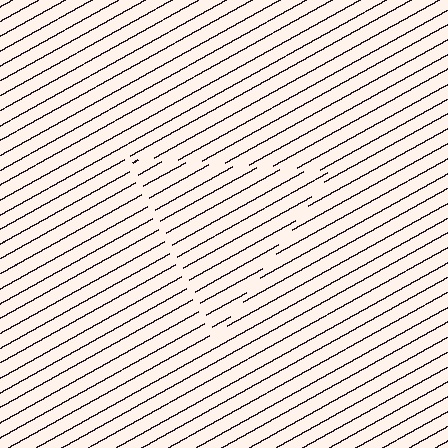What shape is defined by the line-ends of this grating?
An illusory triangle. The interior of the shape contains the same grating, shifted by half a period — the contour is defined by the phase discontinuity where line-ends from the inner and outer gratings abut.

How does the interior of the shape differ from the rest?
The interior of the shape contains the same grating, shifted by half a period — the contour is defined by the phase discontinuity where line-ends from the inner and outer gratings abut.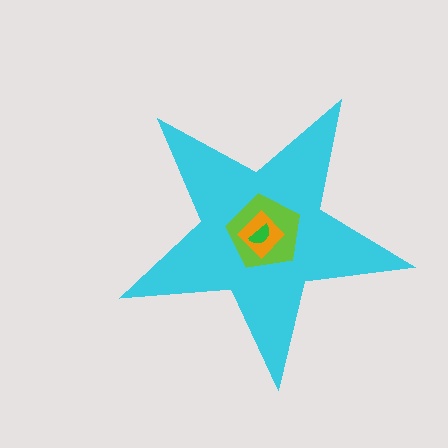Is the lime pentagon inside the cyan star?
Yes.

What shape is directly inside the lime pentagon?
The orange diamond.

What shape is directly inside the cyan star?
The lime pentagon.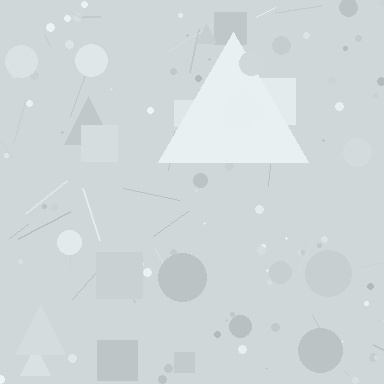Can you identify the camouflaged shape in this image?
The camouflaged shape is a triangle.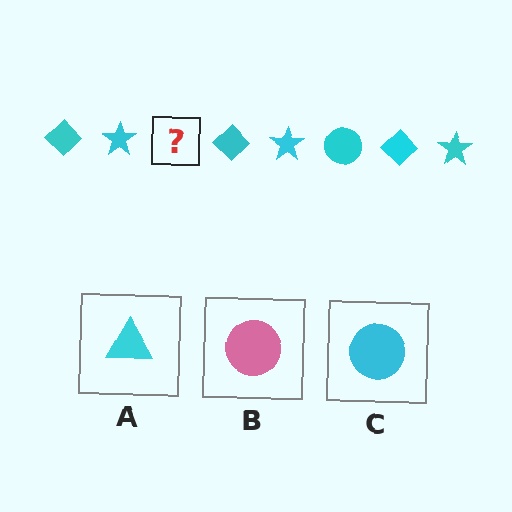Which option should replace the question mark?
Option C.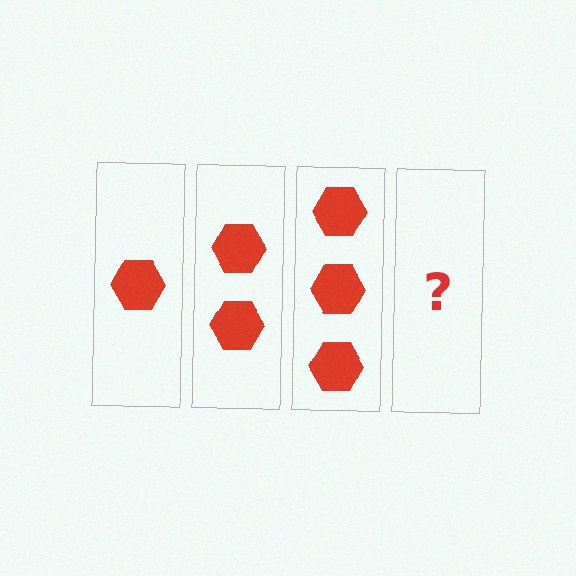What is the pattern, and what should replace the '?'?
The pattern is that each step adds one more hexagon. The '?' should be 4 hexagons.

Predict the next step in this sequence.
The next step is 4 hexagons.